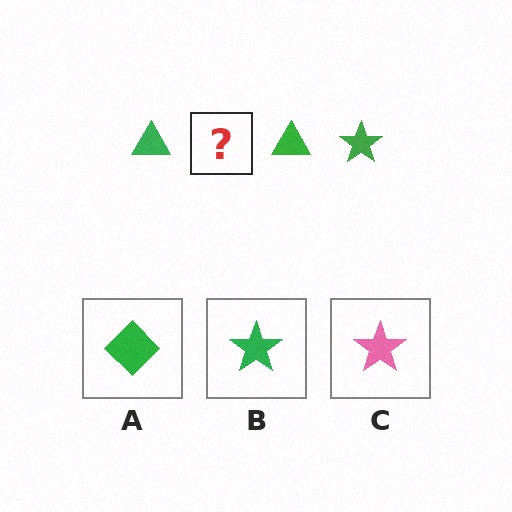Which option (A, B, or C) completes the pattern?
B.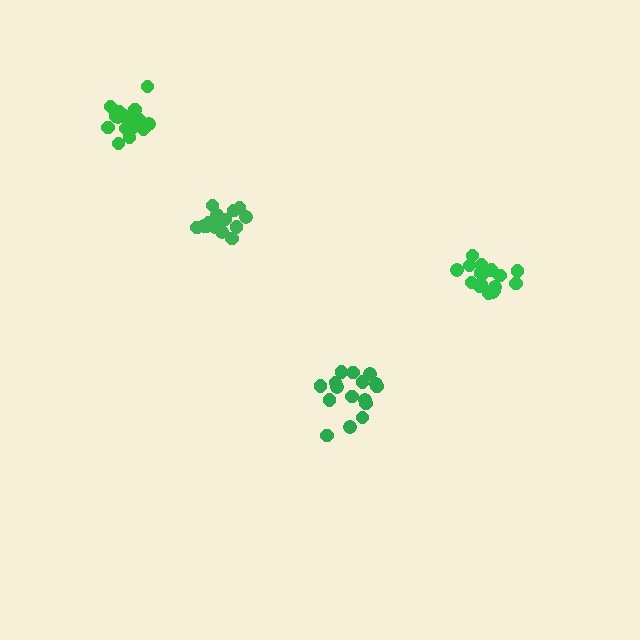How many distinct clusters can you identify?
There are 4 distinct clusters.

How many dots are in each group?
Group 1: 16 dots, Group 2: 16 dots, Group 3: 17 dots, Group 4: 17 dots (66 total).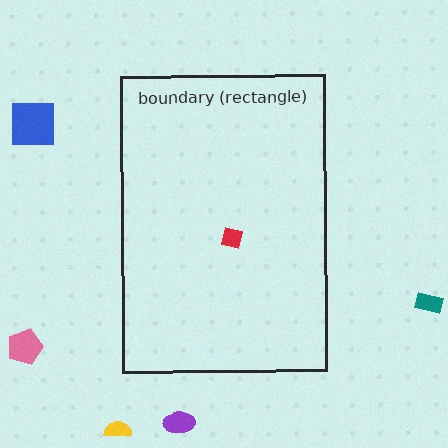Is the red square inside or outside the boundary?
Inside.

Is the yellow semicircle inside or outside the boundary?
Outside.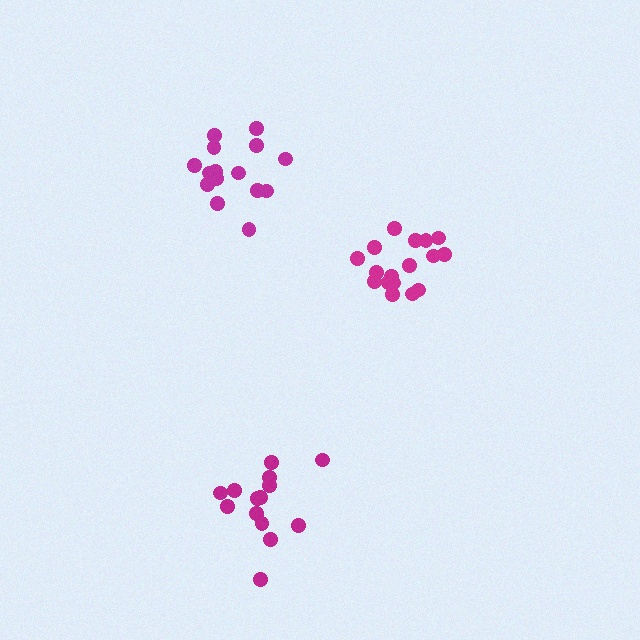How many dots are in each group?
Group 1: 14 dots, Group 2: 15 dots, Group 3: 17 dots (46 total).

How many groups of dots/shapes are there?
There are 3 groups.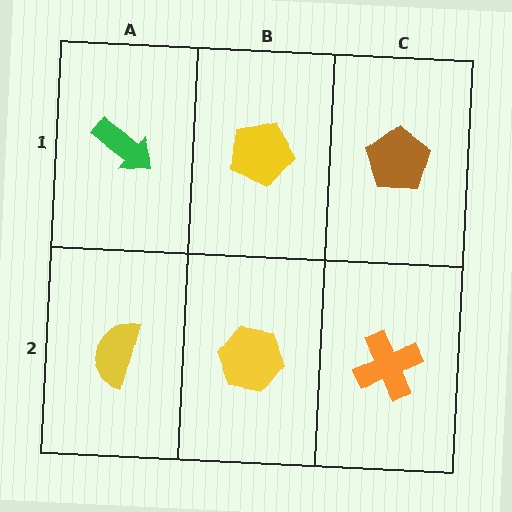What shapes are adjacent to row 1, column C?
An orange cross (row 2, column C), a yellow pentagon (row 1, column B).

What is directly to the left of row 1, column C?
A yellow pentagon.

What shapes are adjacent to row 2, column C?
A brown pentagon (row 1, column C), a yellow hexagon (row 2, column B).